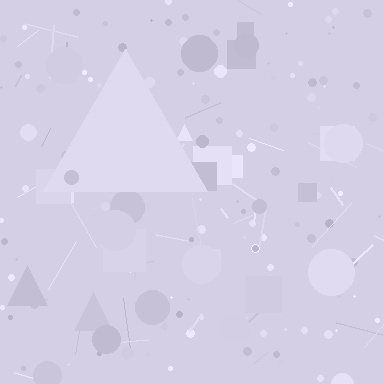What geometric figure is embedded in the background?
A triangle is embedded in the background.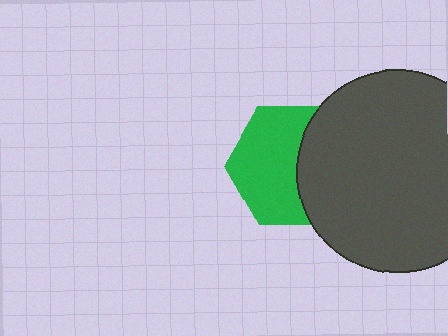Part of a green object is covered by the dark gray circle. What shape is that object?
It is a hexagon.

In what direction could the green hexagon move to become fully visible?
The green hexagon could move left. That would shift it out from behind the dark gray circle entirely.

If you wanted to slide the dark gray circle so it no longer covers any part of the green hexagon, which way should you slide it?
Slide it right — that is the most direct way to separate the two shapes.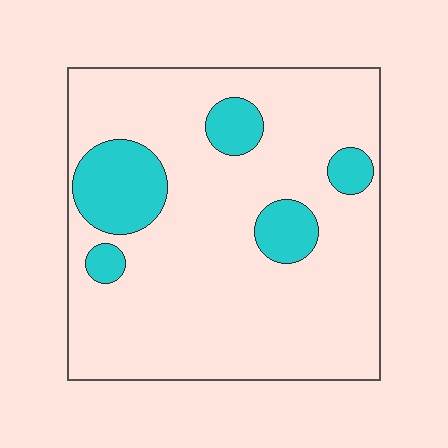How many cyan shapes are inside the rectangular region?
5.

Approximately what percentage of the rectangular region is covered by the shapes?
Approximately 15%.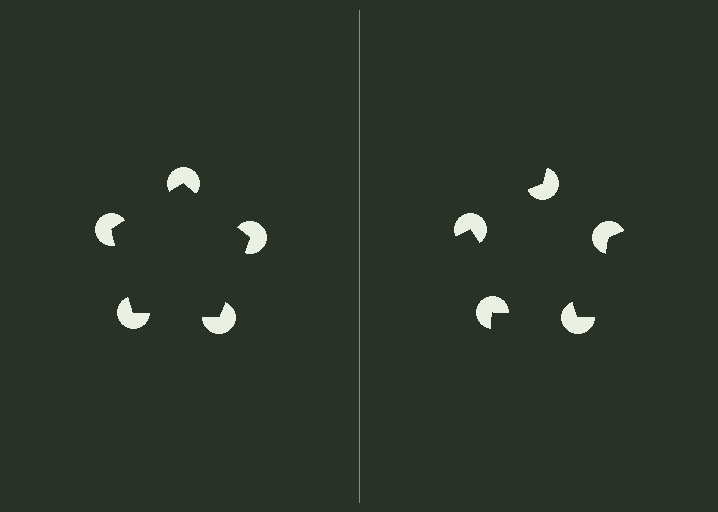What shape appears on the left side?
An illusory pentagon.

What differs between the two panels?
The pac-man discs are positioned identically on both sides; only the wedge orientations differ. On the left they align to a pentagon; on the right they are misaligned.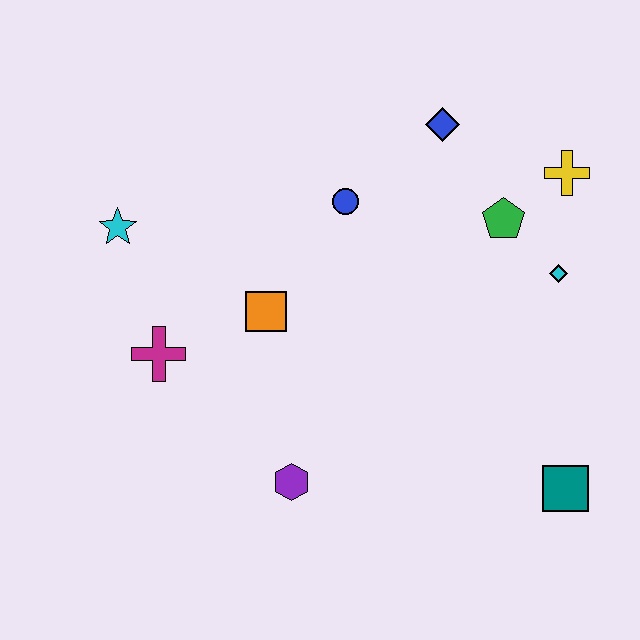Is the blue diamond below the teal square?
No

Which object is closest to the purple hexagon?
The orange square is closest to the purple hexagon.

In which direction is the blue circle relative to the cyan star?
The blue circle is to the right of the cyan star.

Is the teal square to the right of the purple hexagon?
Yes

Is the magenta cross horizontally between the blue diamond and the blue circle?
No